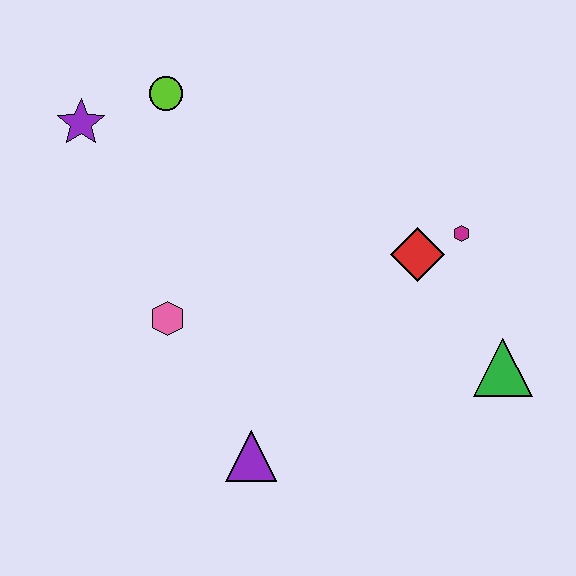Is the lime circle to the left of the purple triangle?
Yes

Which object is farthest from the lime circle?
The green triangle is farthest from the lime circle.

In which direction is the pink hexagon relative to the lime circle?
The pink hexagon is below the lime circle.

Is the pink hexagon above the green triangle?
Yes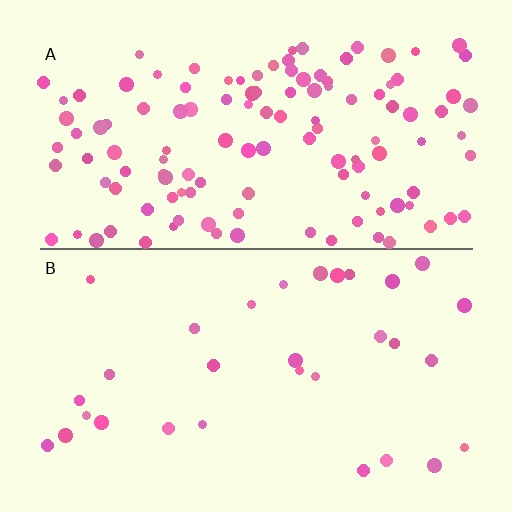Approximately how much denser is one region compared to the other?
Approximately 4.0× — region A over region B.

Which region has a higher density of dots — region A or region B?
A (the top).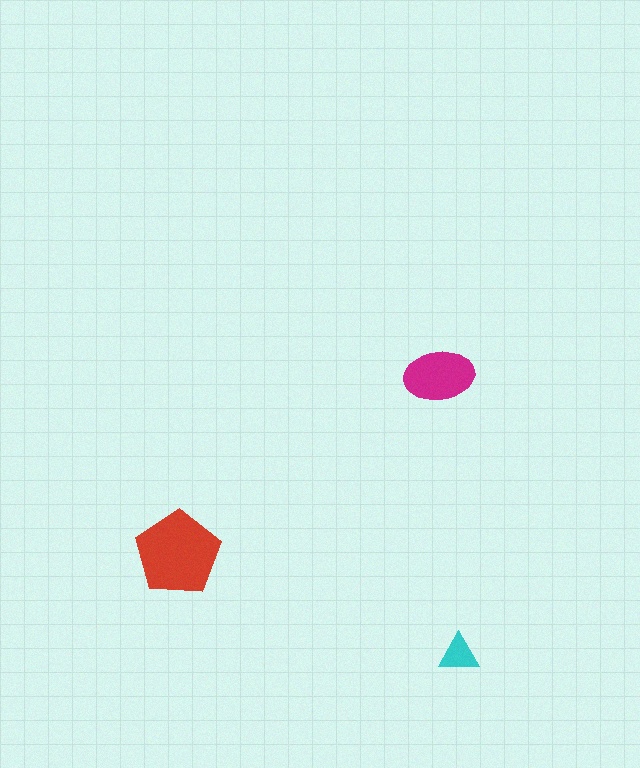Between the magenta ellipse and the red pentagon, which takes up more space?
The red pentagon.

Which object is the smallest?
The cyan triangle.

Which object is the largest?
The red pentagon.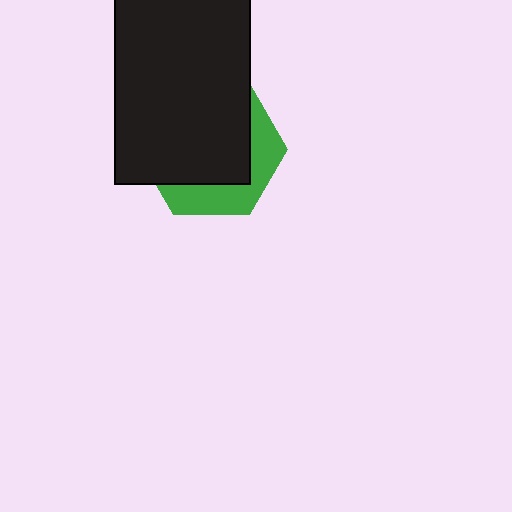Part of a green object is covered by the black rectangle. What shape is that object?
It is a hexagon.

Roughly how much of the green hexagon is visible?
A small part of it is visible (roughly 32%).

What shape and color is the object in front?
The object in front is a black rectangle.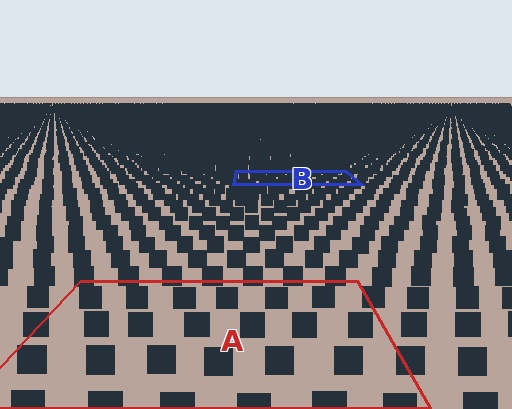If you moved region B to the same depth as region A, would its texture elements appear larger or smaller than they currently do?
They would appear larger. At a closer depth, the same texture elements are projected at a bigger on-screen size.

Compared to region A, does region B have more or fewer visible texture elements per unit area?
Region B has more texture elements per unit area — they are packed more densely because it is farther away.